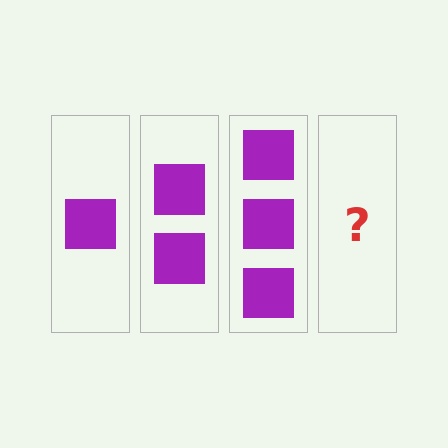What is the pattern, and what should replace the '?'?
The pattern is that each step adds one more square. The '?' should be 4 squares.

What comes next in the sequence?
The next element should be 4 squares.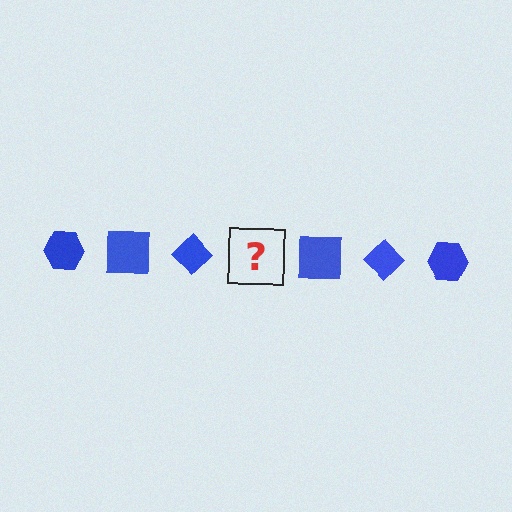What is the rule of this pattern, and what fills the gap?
The rule is that the pattern cycles through hexagon, square, diamond shapes in blue. The gap should be filled with a blue hexagon.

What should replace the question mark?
The question mark should be replaced with a blue hexagon.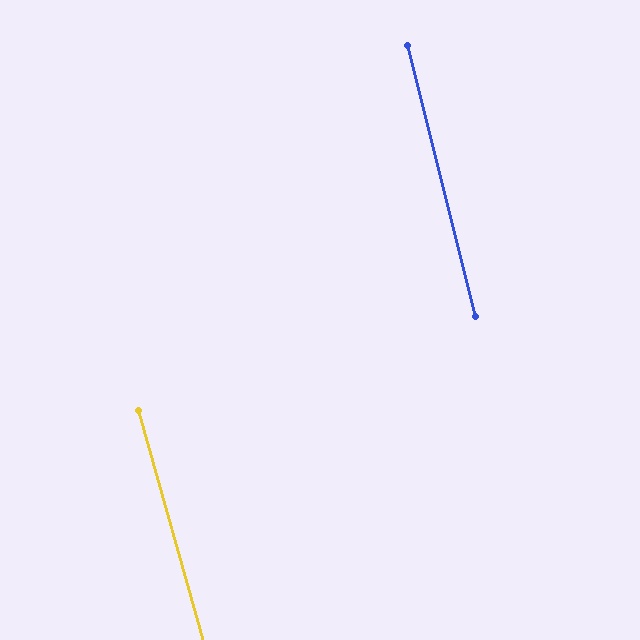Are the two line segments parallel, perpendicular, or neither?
Parallel — their directions differ by only 1.6°.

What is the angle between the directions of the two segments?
Approximately 2 degrees.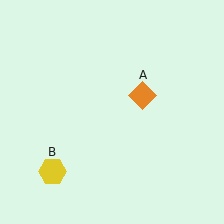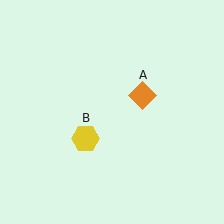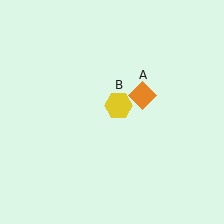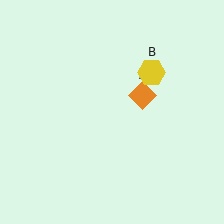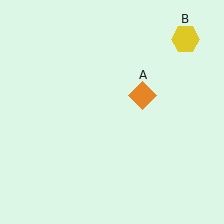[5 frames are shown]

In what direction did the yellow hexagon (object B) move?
The yellow hexagon (object B) moved up and to the right.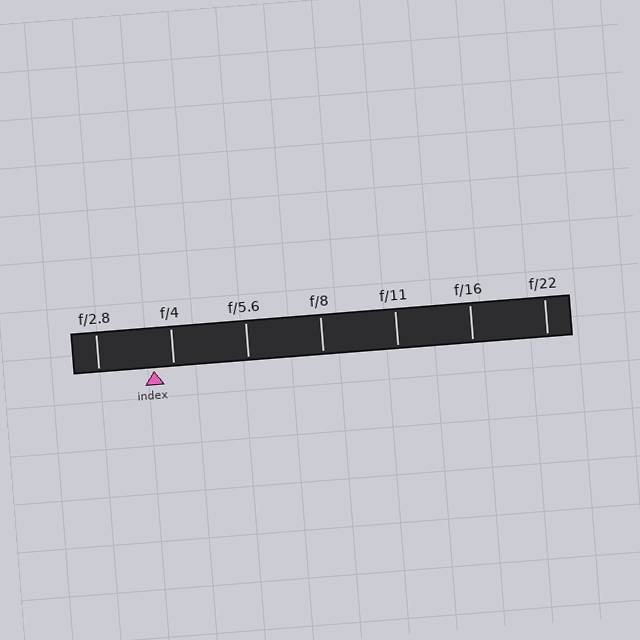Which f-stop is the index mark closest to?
The index mark is closest to f/4.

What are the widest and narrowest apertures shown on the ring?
The widest aperture shown is f/2.8 and the narrowest is f/22.